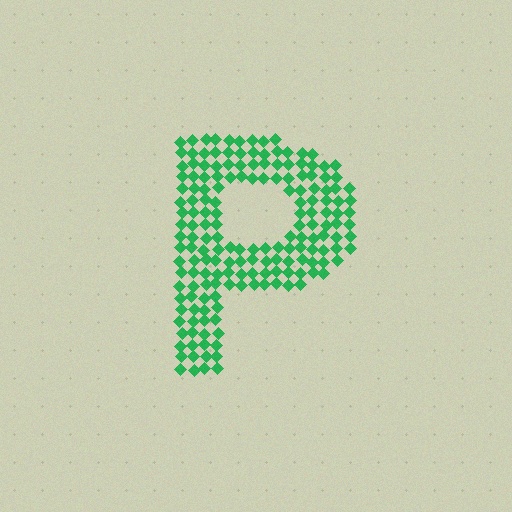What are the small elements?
The small elements are diamonds.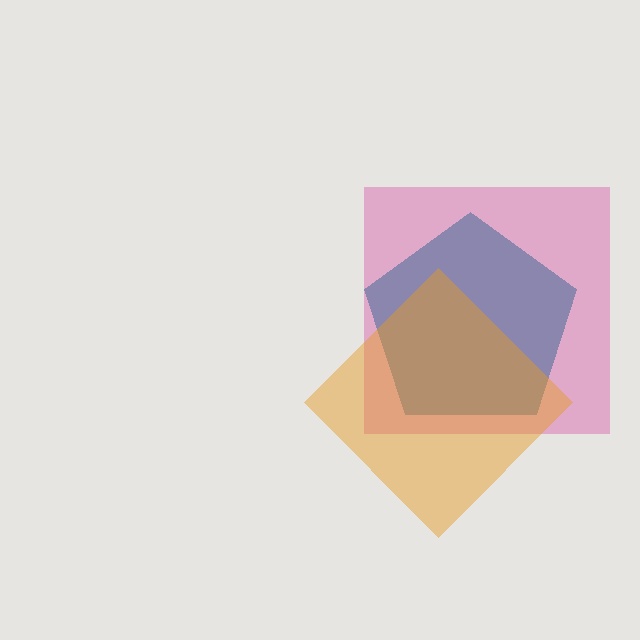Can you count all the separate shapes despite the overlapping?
Yes, there are 3 separate shapes.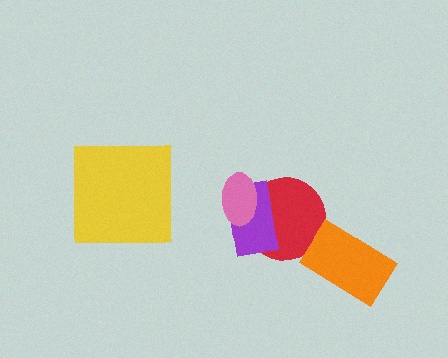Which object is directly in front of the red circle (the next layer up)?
The purple rectangle is directly in front of the red circle.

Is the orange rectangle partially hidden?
No, no other shape covers it.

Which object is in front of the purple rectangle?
The pink ellipse is in front of the purple rectangle.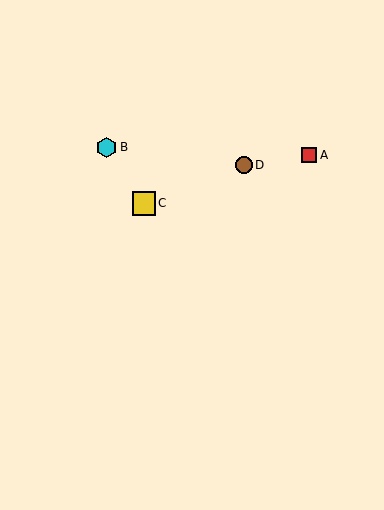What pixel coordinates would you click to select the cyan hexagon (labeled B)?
Click at (107, 147) to select the cyan hexagon B.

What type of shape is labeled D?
Shape D is a brown circle.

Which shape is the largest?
The yellow square (labeled C) is the largest.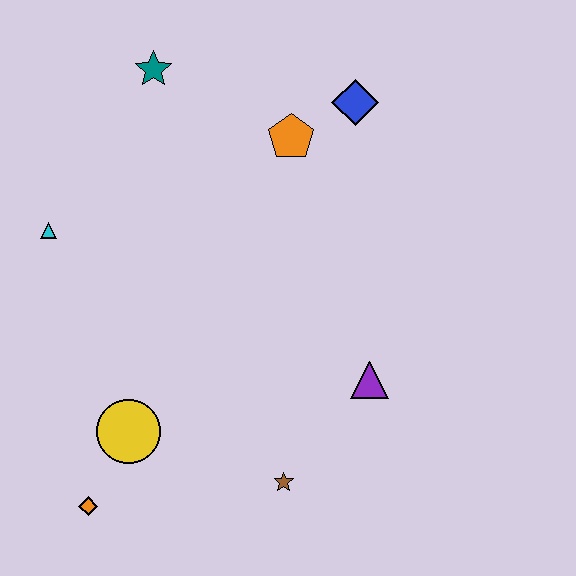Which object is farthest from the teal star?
The orange diamond is farthest from the teal star.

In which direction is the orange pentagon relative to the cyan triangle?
The orange pentagon is to the right of the cyan triangle.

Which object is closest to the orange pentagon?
The blue diamond is closest to the orange pentagon.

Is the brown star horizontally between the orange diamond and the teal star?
No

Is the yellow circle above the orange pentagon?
No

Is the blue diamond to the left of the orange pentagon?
No